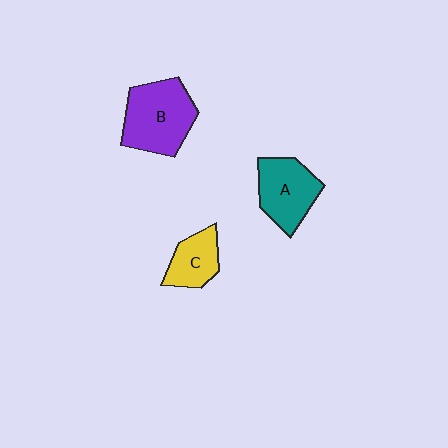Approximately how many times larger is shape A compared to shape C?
Approximately 1.5 times.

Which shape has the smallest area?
Shape C (yellow).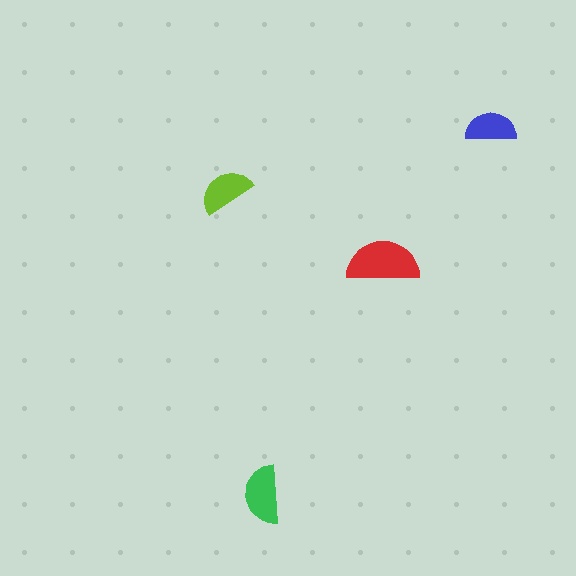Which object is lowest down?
The green semicircle is bottommost.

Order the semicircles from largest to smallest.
the red one, the green one, the lime one, the blue one.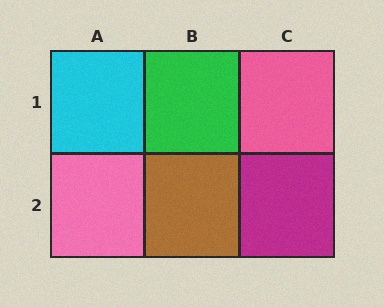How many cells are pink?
2 cells are pink.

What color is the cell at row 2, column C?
Magenta.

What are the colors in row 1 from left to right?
Cyan, green, pink.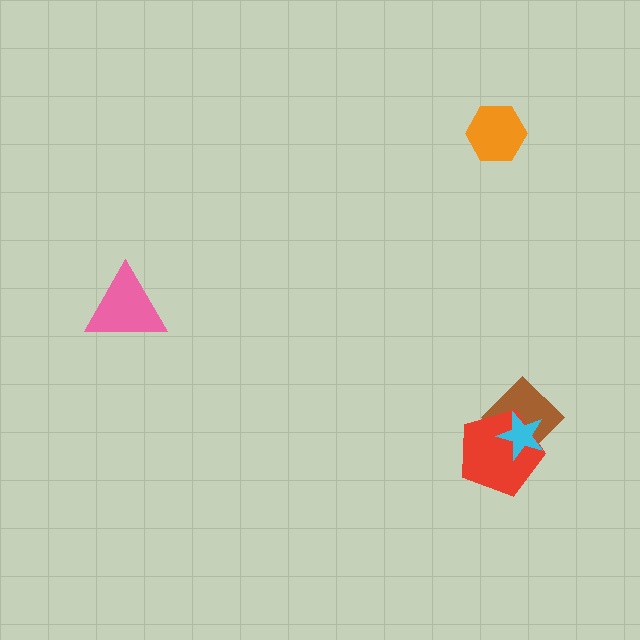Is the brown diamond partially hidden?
Yes, it is partially covered by another shape.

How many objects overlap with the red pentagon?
2 objects overlap with the red pentagon.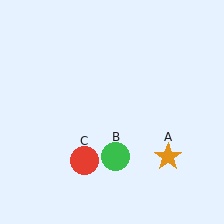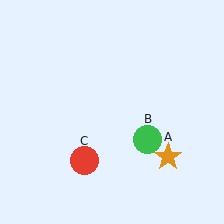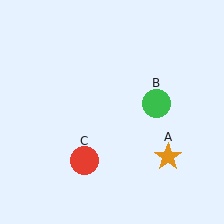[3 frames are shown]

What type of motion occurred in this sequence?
The green circle (object B) rotated counterclockwise around the center of the scene.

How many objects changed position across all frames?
1 object changed position: green circle (object B).